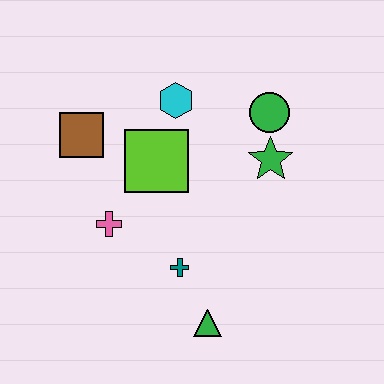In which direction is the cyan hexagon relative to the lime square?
The cyan hexagon is above the lime square.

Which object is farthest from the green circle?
The green triangle is farthest from the green circle.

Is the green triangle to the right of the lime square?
Yes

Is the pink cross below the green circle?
Yes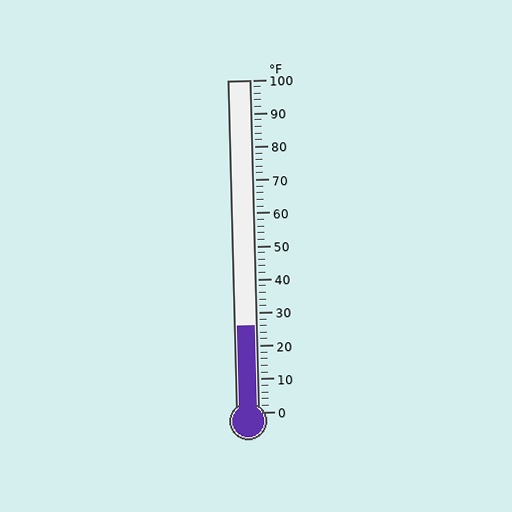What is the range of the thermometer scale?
The thermometer scale ranges from 0°F to 100°F.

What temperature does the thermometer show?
The thermometer shows approximately 26°F.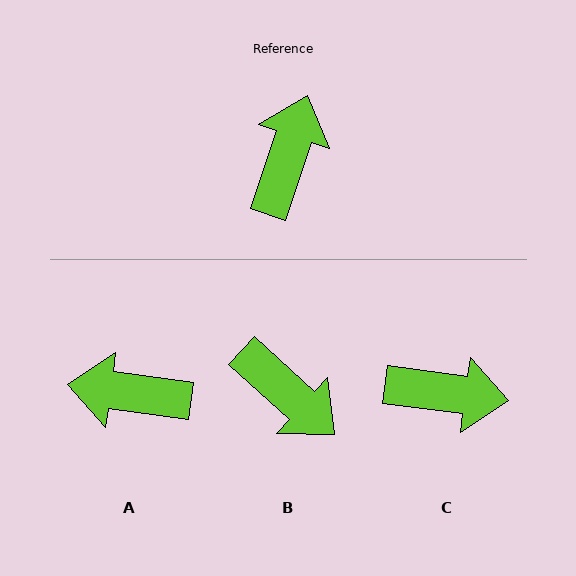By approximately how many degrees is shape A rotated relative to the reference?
Approximately 101 degrees counter-clockwise.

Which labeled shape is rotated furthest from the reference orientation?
B, about 114 degrees away.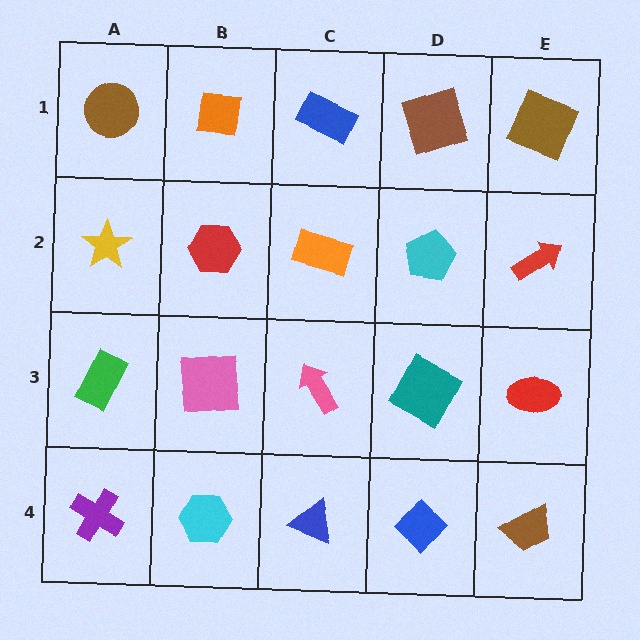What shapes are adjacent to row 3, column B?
A red hexagon (row 2, column B), a cyan hexagon (row 4, column B), a green rectangle (row 3, column A), a pink arrow (row 3, column C).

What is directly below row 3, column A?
A purple cross.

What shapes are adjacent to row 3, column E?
A red arrow (row 2, column E), a brown trapezoid (row 4, column E), a teal square (row 3, column D).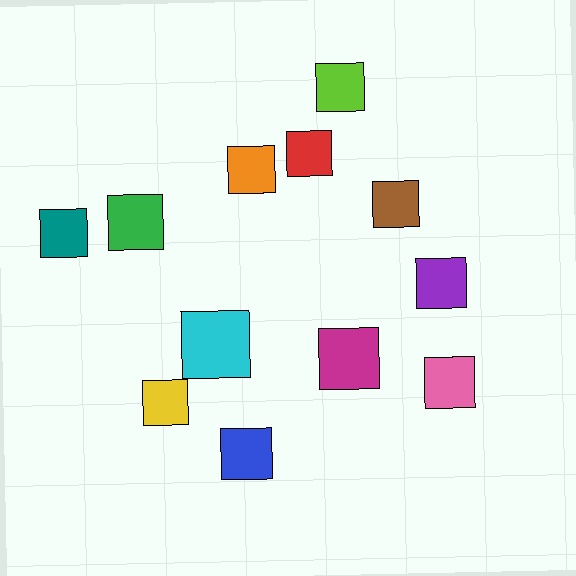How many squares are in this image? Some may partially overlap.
There are 12 squares.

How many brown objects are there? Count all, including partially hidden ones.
There is 1 brown object.